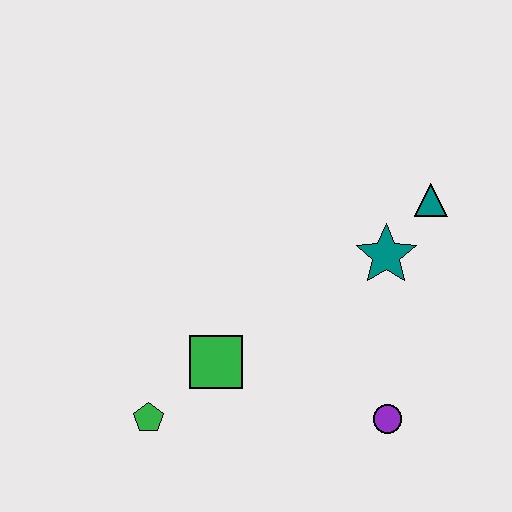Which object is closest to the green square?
The green pentagon is closest to the green square.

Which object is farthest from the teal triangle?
The green pentagon is farthest from the teal triangle.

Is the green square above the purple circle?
Yes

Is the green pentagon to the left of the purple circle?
Yes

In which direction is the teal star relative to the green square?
The teal star is to the right of the green square.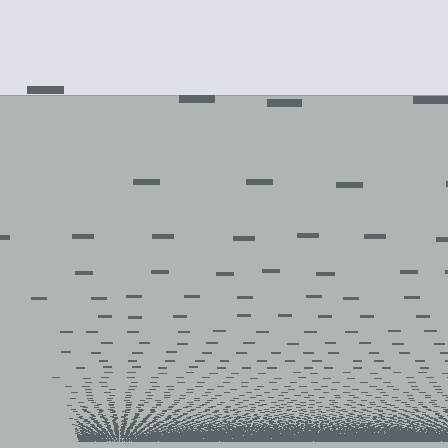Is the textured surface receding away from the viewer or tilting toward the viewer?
The surface appears to tilt toward the viewer. Texture elements get larger and sparser toward the top.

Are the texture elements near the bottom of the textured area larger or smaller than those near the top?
Smaller. The gradient is inverted — elements near the bottom are smaller and denser.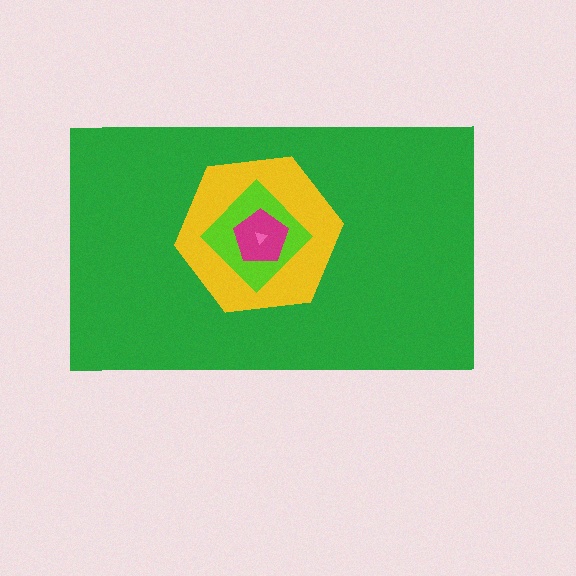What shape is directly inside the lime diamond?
The magenta pentagon.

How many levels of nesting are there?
5.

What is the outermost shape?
The green rectangle.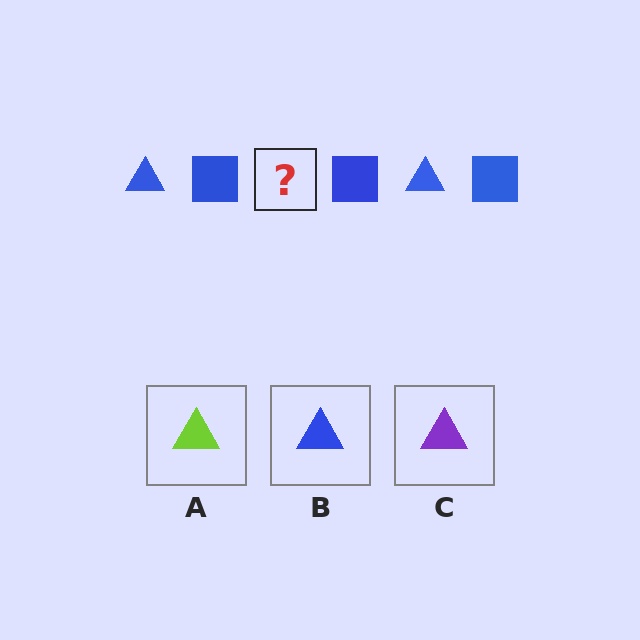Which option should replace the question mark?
Option B.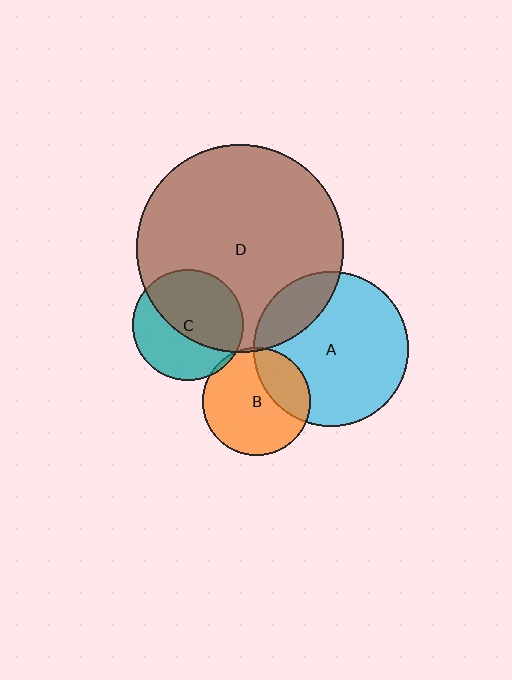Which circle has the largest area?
Circle D (brown).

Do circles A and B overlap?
Yes.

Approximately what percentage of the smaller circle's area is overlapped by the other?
Approximately 30%.